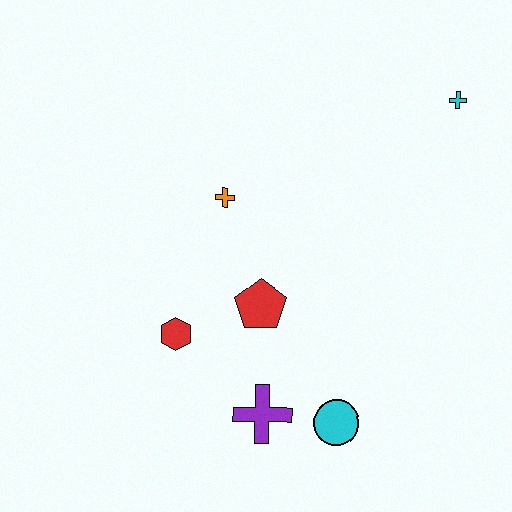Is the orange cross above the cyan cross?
No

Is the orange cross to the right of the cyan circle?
No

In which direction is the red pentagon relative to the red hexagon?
The red pentagon is to the right of the red hexagon.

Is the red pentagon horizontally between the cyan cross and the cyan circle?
No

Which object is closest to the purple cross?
The cyan circle is closest to the purple cross.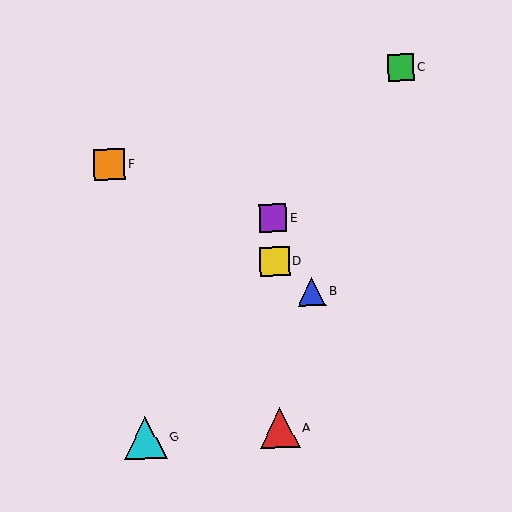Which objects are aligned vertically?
Objects A, D, E are aligned vertically.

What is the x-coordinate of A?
Object A is at x≈279.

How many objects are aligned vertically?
3 objects (A, D, E) are aligned vertically.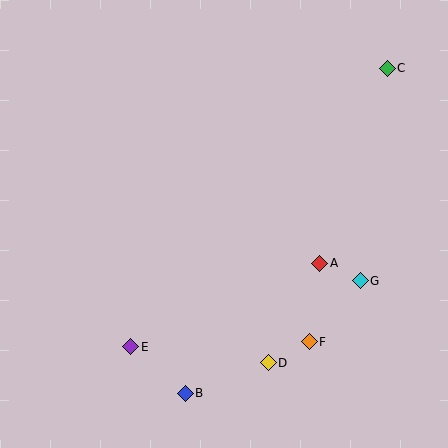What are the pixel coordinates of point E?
Point E is at (131, 347).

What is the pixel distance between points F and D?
The distance between F and D is 46 pixels.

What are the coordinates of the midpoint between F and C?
The midpoint between F and C is at (348, 205).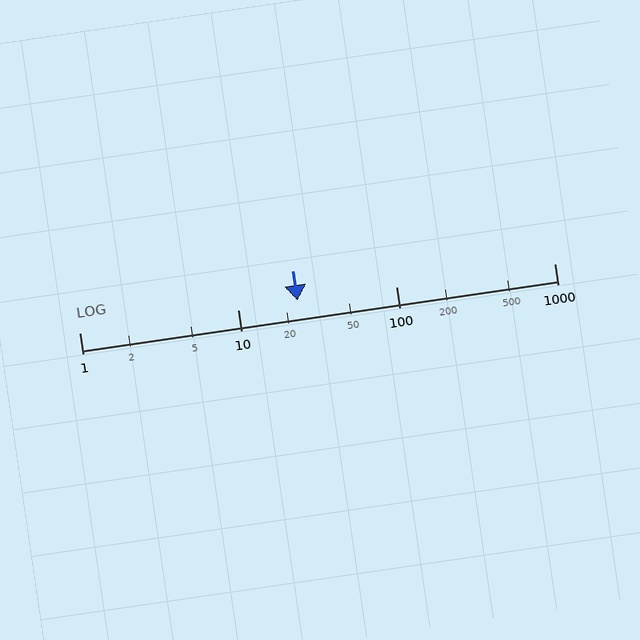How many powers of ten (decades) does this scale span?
The scale spans 3 decades, from 1 to 1000.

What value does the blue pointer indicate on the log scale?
The pointer indicates approximately 24.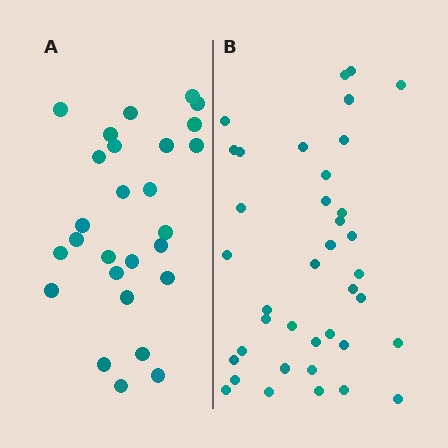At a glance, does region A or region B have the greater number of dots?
Region B (the right region) has more dots.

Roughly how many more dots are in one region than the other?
Region B has roughly 12 or so more dots than region A.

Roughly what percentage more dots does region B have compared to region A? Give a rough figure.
About 40% more.